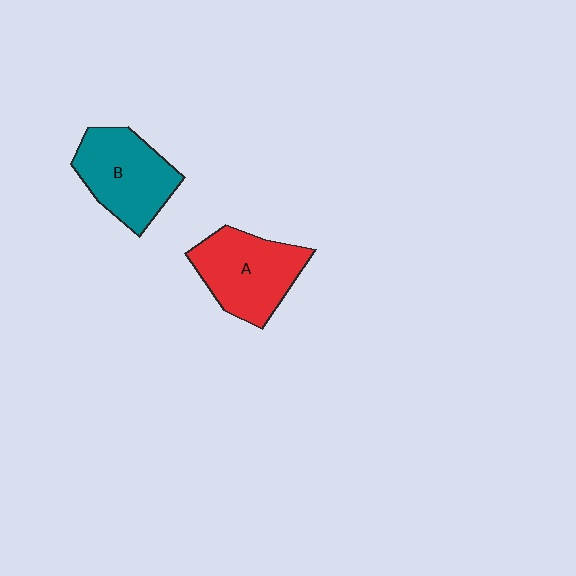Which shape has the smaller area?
Shape B (teal).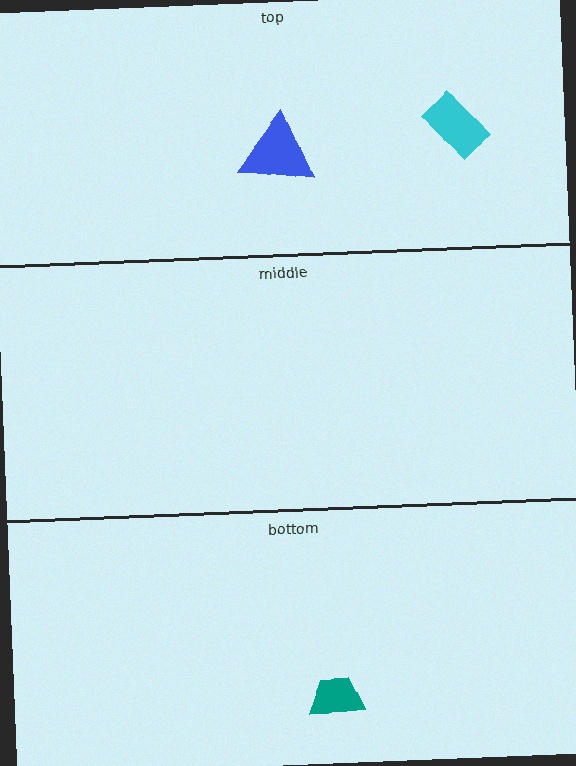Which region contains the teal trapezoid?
The bottom region.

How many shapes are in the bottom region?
1.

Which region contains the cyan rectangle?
The top region.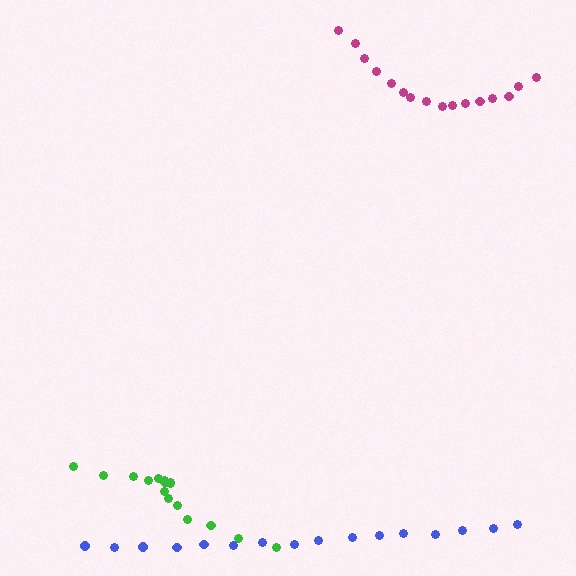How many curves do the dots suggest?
There are 3 distinct paths.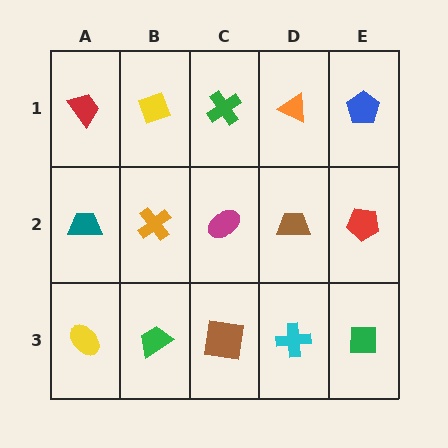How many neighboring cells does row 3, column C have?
3.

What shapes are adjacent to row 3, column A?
A teal trapezoid (row 2, column A), a green trapezoid (row 3, column B).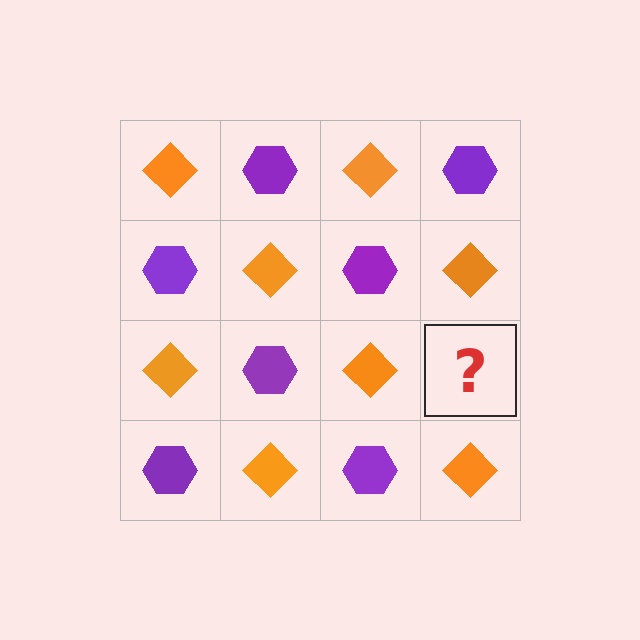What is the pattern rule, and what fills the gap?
The rule is that it alternates orange diamond and purple hexagon in a checkerboard pattern. The gap should be filled with a purple hexagon.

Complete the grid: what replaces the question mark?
The question mark should be replaced with a purple hexagon.